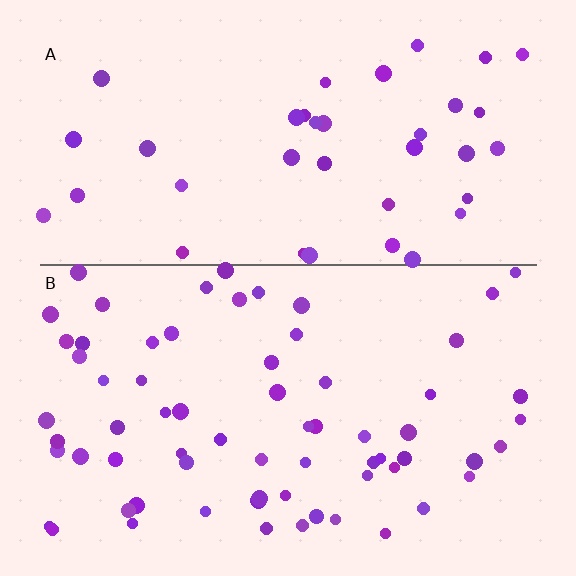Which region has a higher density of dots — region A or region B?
B (the bottom).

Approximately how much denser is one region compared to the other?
Approximately 1.7× — region B over region A.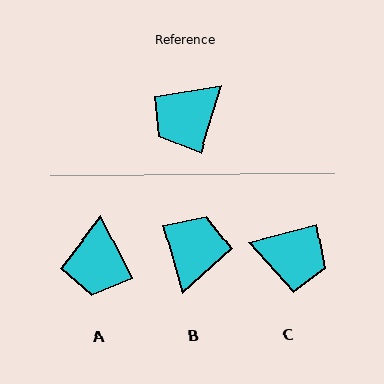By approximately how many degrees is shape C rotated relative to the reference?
Approximately 122 degrees counter-clockwise.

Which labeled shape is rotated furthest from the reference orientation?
B, about 147 degrees away.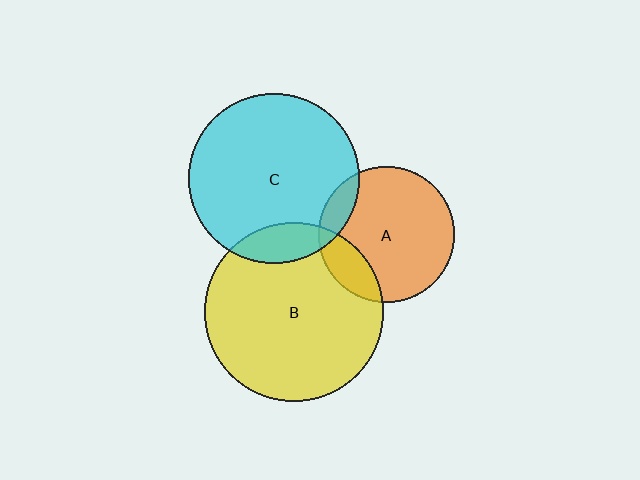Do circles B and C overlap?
Yes.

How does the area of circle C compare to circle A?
Approximately 1.6 times.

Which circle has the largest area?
Circle B (yellow).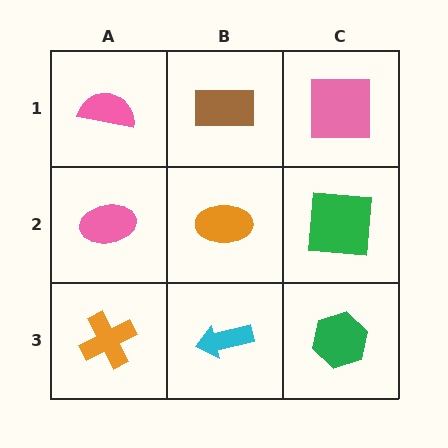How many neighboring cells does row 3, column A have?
2.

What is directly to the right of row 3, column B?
A green hexagon.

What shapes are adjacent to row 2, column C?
A pink square (row 1, column C), a green hexagon (row 3, column C), an orange ellipse (row 2, column B).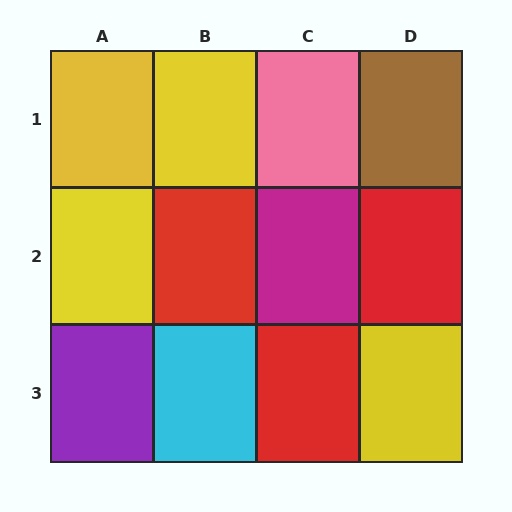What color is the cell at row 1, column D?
Brown.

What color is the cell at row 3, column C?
Red.